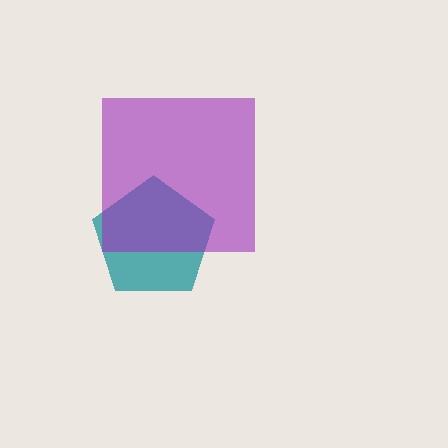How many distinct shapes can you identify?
There are 2 distinct shapes: a teal pentagon, a purple square.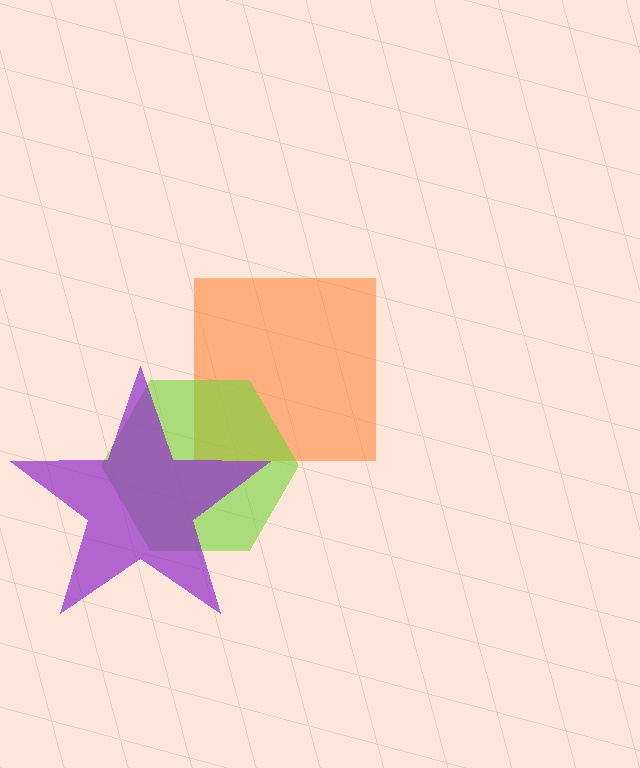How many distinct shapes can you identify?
There are 3 distinct shapes: an orange square, a lime hexagon, a purple star.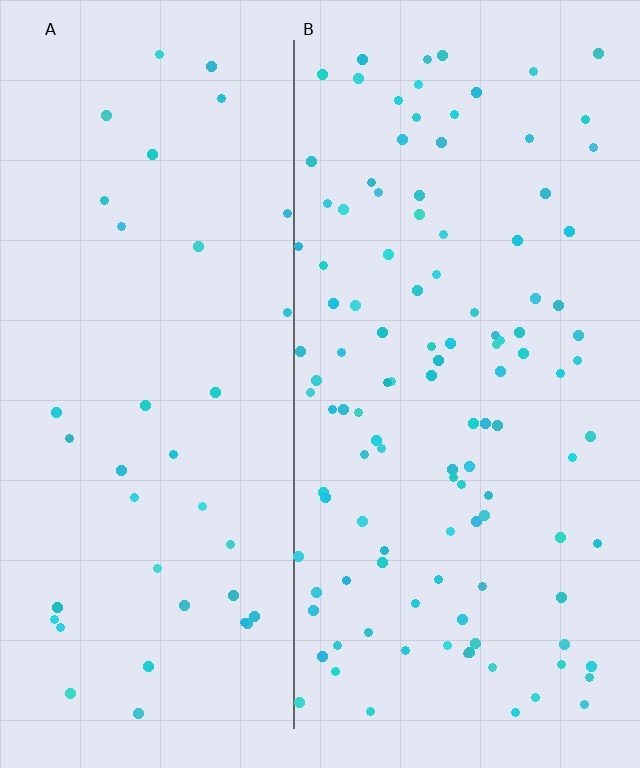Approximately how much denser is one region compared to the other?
Approximately 3.0× — region B over region A.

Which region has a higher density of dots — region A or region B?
B (the right).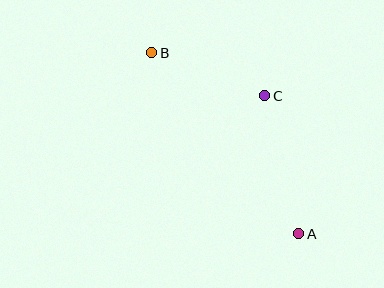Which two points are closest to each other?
Points B and C are closest to each other.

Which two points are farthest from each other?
Points A and B are farthest from each other.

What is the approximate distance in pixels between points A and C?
The distance between A and C is approximately 142 pixels.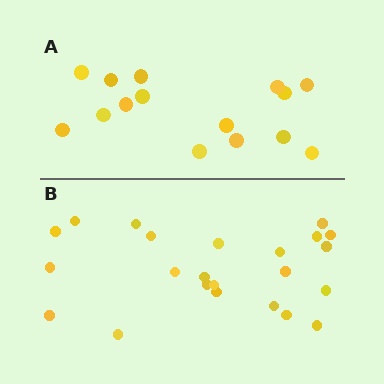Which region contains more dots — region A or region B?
Region B (the bottom region) has more dots.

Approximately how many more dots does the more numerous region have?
Region B has roughly 8 or so more dots than region A.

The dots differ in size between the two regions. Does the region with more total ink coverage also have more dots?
No. Region A has more total ink coverage because its dots are larger, but region B actually contains more individual dots. Total area can be misleading — the number of items is what matters here.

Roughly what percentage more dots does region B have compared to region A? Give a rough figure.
About 55% more.